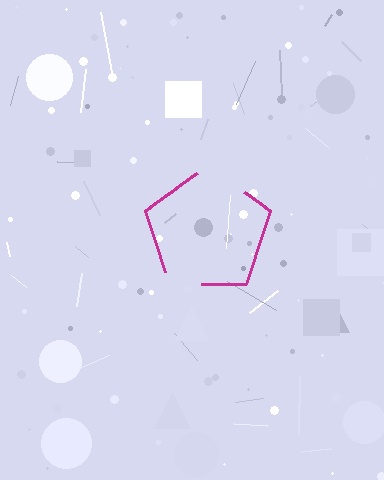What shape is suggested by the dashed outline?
The dashed outline suggests a pentagon.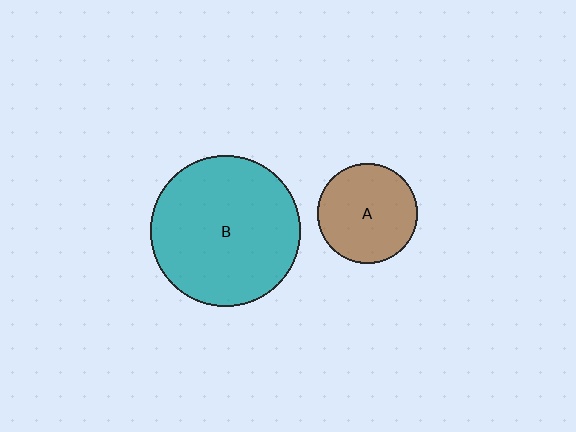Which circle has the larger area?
Circle B (teal).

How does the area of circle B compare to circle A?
Approximately 2.3 times.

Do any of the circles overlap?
No, none of the circles overlap.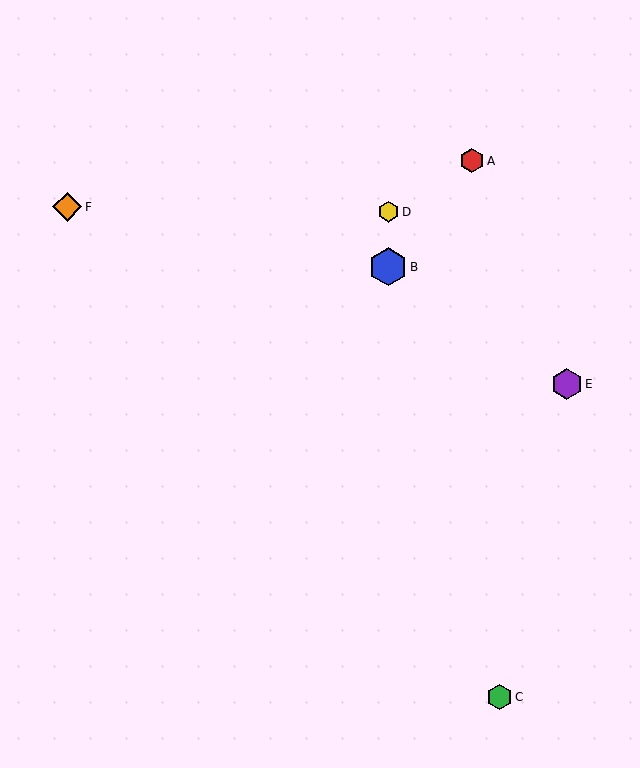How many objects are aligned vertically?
2 objects (B, D) are aligned vertically.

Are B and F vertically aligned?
No, B is at x≈388 and F is at x≈67.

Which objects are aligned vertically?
Objects B, D are aligned vertically.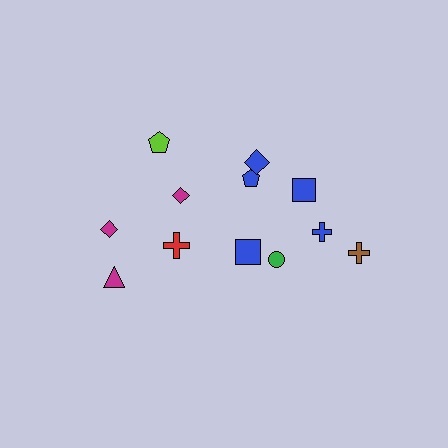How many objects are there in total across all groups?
There are 12 objects.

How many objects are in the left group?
There are 5 objects.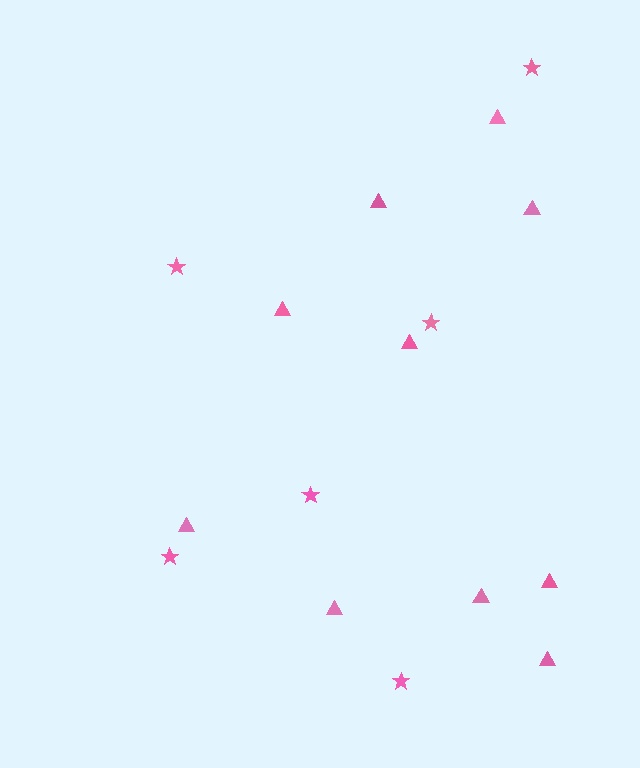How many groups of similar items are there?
There are 2 groups: one group of triangles (10) and one group of stars (6).